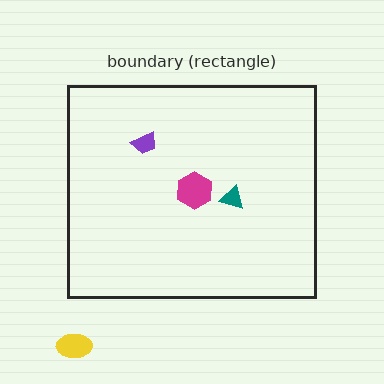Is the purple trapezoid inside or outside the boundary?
Inside.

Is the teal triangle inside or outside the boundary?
Inside.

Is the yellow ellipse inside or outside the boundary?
Outside.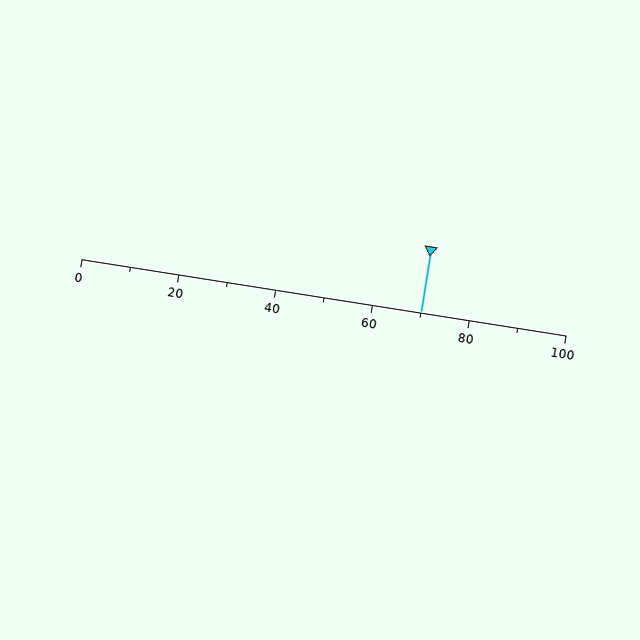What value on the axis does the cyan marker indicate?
The marker indicates approximately 70.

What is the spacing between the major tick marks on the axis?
The major ticks are spaced 20 apart.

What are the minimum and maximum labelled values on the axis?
The axis runs from 0 to 100.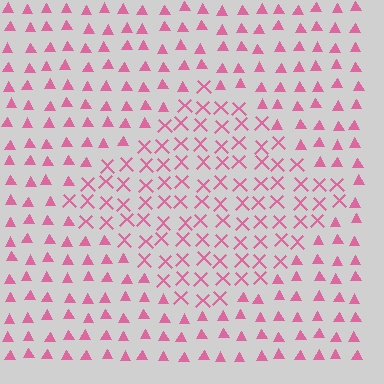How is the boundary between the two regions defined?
The boundary is defined by a change in element shape: X marks inside vs. triangles outside. All elements share the same color and spacing.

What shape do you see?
I see a diamond.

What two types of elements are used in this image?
The image uses X marks inside the diamond region and triangles outside it.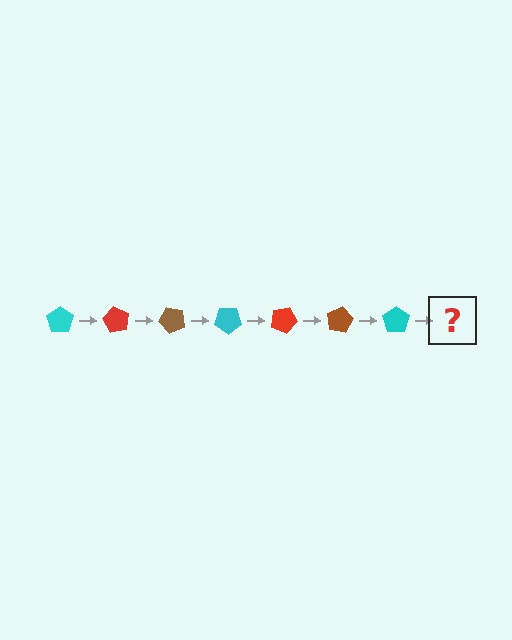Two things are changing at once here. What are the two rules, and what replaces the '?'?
The two rules are that it rotates 60 degrees each step and the color cycles through cyan, red, and brown. The '?' should be a red pentagon, rotated 420 degrees from the start.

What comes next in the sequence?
The next element should be a red pentagon, rotated 420 degrees from the start.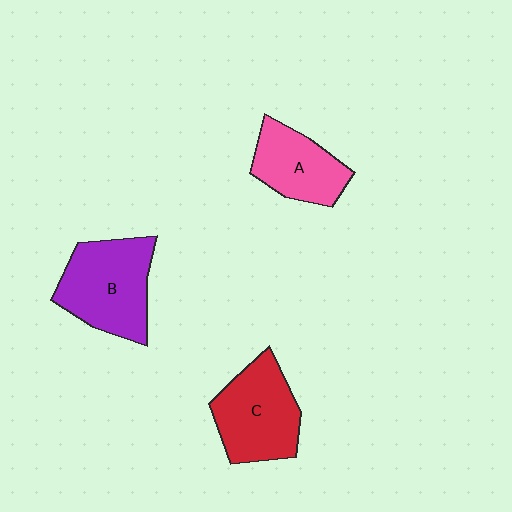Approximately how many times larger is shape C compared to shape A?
Approximately 1.3 times.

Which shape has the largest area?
Shape B (purple).